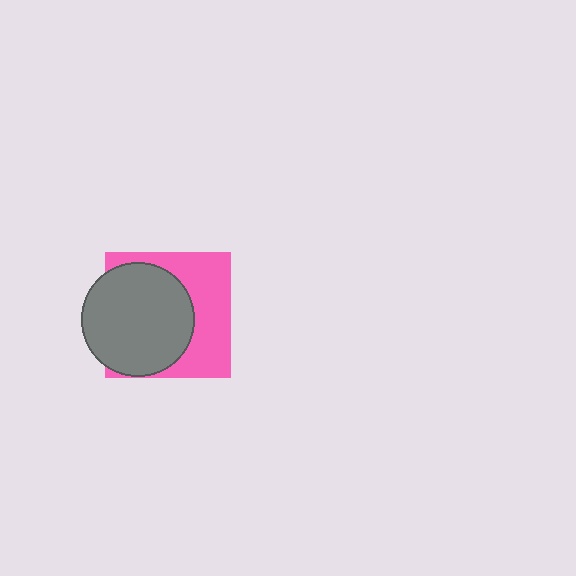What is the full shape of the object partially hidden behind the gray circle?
The partially hidden object is a pink square.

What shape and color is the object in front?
The object in front is a gray circle.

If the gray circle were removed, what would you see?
You would see the complete pink square.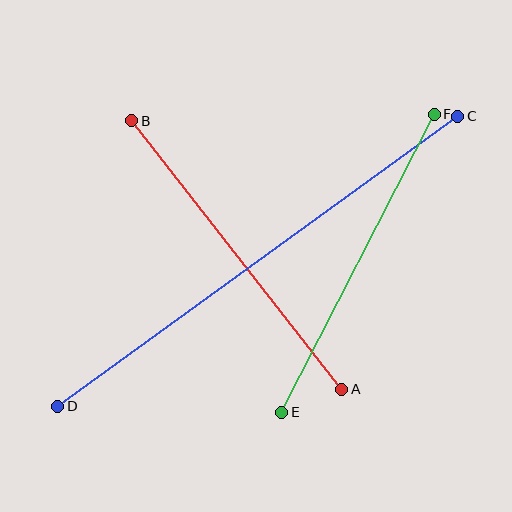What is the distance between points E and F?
The distance is approximately 335 pixels.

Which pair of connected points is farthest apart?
Points C and D are farthest apart.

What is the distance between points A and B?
The distance is approximately 341 pixels.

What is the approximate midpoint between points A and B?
The midpoint is at approximately (237, 255) pixels.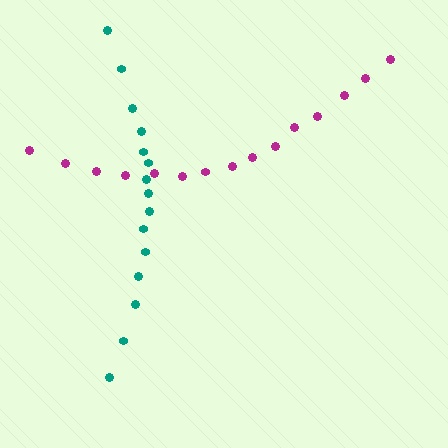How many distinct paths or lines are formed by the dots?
There are 2 distinct paths.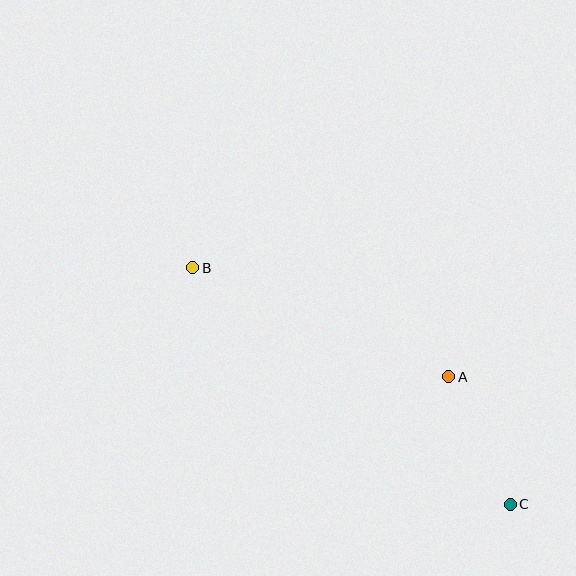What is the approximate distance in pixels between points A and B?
The distance between A and B is approximately 278 pixels.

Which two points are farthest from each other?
Points B and C are farthest from each other.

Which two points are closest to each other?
Points A and C are closest to each other.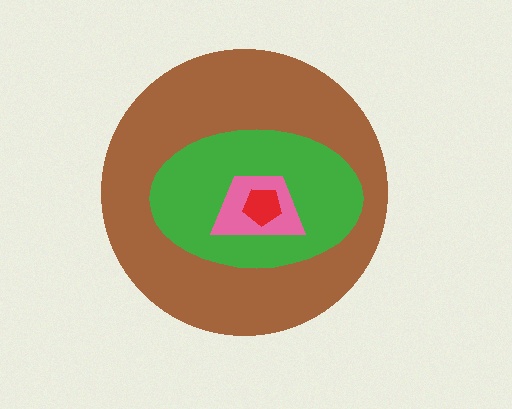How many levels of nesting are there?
4.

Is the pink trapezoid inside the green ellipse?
Yes.